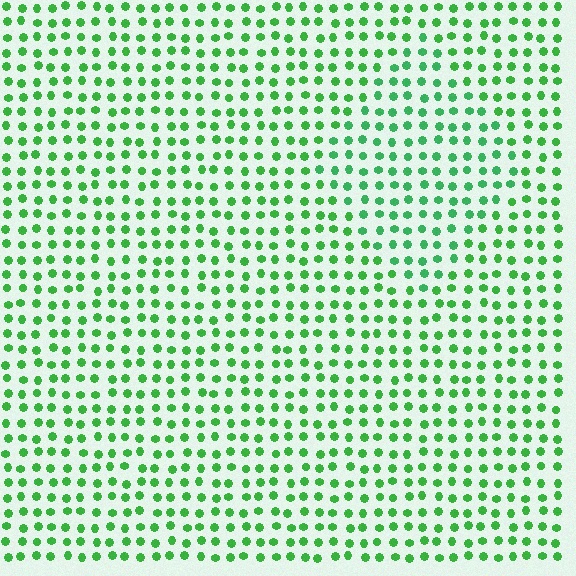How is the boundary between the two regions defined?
The boundary is defined purely by a slight shift in hue (about 16 degrees). Spacing, size, and orientation are identical on both sides.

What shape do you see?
I see a diamond.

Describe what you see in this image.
The image is filled with small green elements in a uniform arrangement. A diamond-shaped region is visible where the elements are tinted to a slightly different hue, forming a subtle color boundary.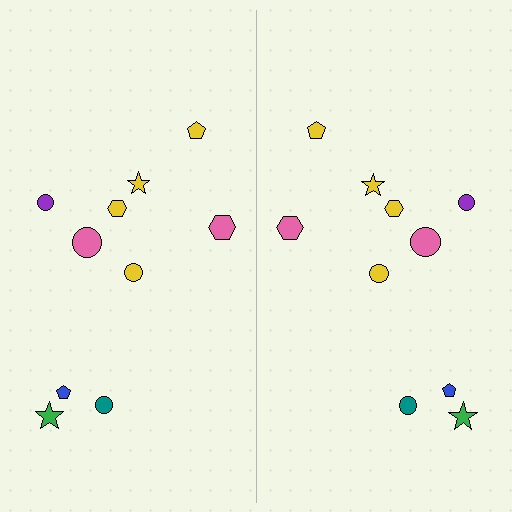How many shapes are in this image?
There are 20 shapes in this image.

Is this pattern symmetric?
Yes, this pattern has bilateral (reflection) symmetry.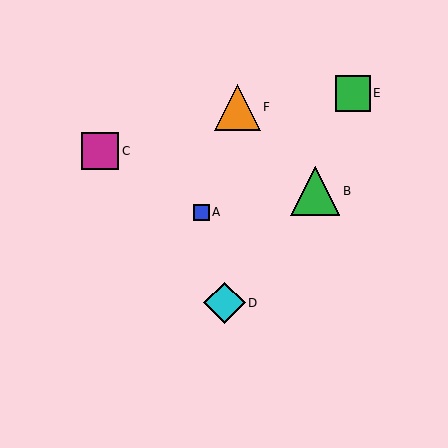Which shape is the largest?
The green triangle (labeled B) is the largest.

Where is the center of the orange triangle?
The center of the orange triangle is at (237, 107).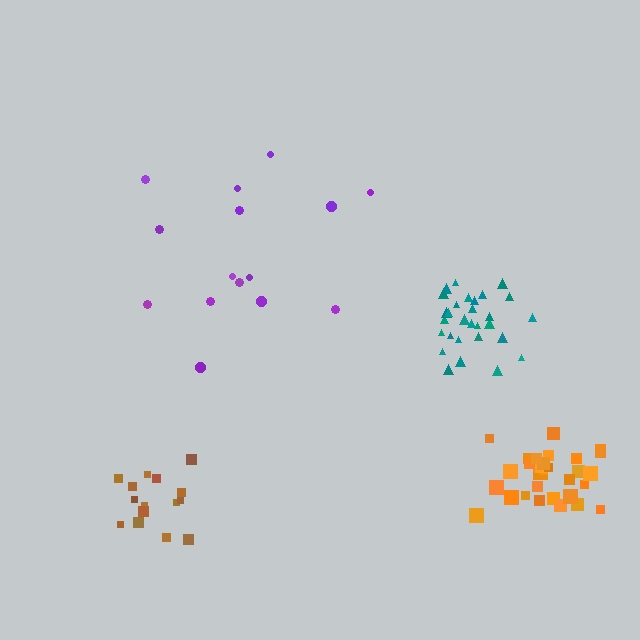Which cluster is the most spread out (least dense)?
Purple.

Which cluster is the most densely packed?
Teal.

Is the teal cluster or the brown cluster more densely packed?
Teal.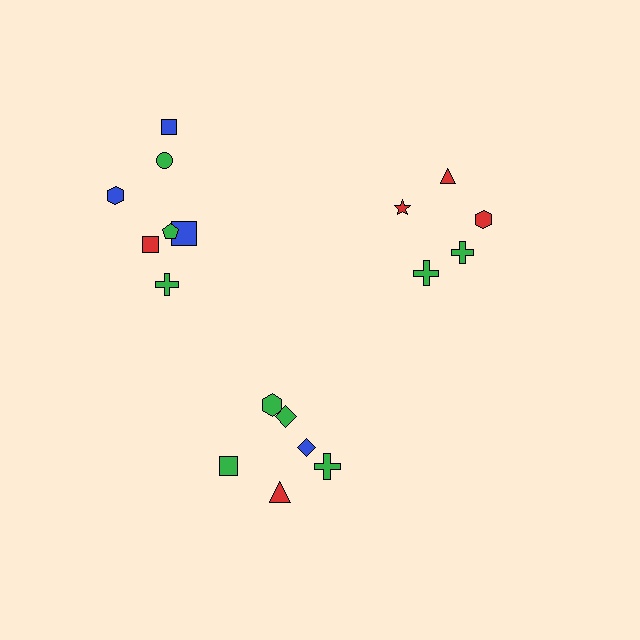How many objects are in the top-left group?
There are 8 objects.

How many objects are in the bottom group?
There are 6 objects.